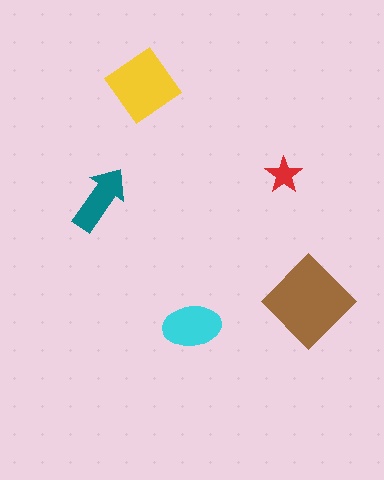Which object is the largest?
The brown diamond.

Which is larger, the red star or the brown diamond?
The brown diamond.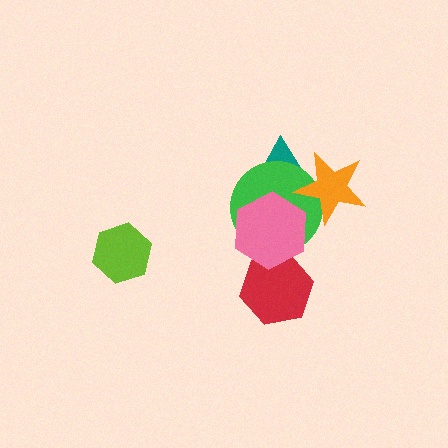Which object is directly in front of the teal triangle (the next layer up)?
The green circle is directly in front of the teal triangle.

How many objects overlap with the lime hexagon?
0 objects overlap with the lime hexagon.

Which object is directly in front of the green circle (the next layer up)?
The orange star is directly in front of the green circle.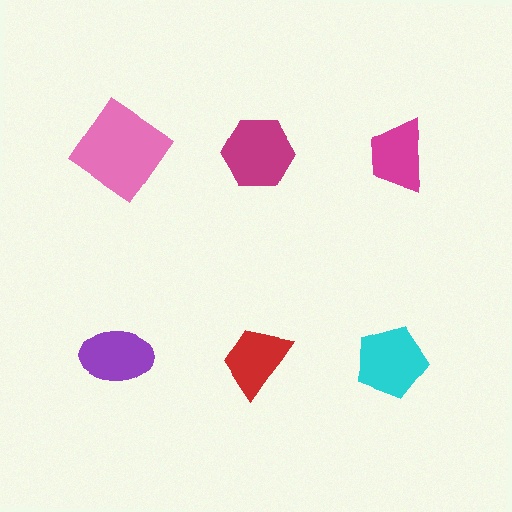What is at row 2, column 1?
A purple ellipse.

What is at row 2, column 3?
A cyan pentagon.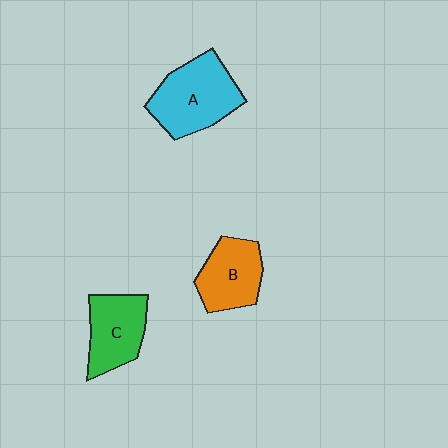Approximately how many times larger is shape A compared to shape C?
Approximately 1.3 times.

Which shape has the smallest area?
Shape B (orange).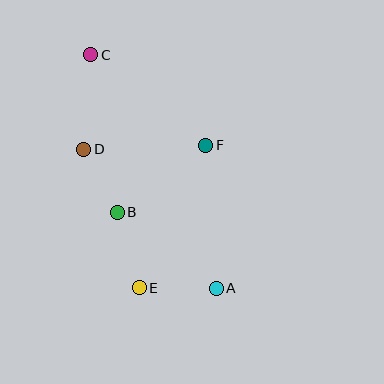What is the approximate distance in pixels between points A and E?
The distance between A and E is approximately 77 pixels.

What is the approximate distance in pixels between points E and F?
The distance between E and F is approximately 157 pixels.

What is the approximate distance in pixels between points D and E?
The distance between D and E is approximately 149 pixels.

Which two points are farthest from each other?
Points A and C are farthest from each other.